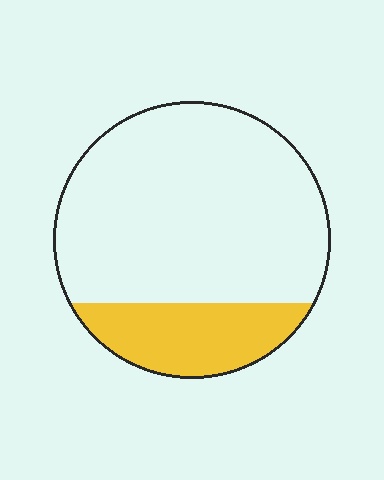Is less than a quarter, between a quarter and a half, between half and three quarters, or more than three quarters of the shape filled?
Less than a quarter.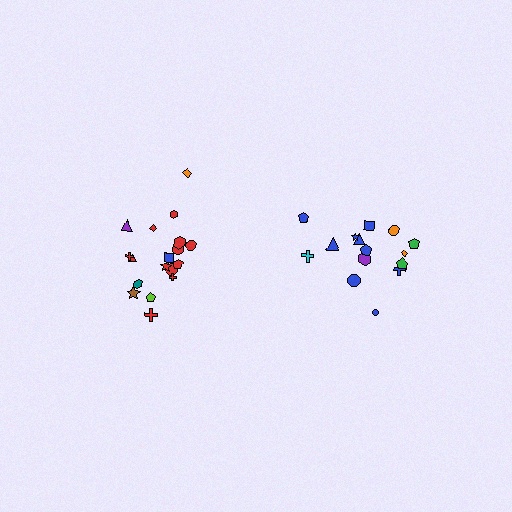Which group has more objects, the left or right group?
The left group.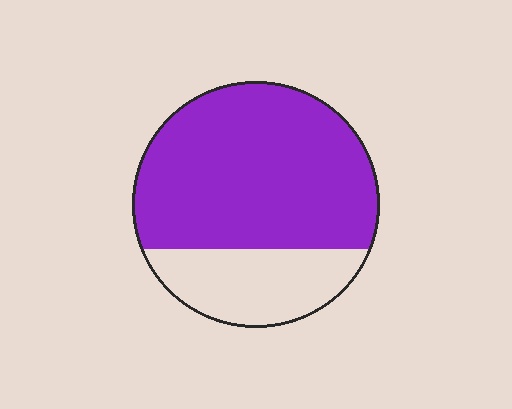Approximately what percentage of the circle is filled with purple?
Approximately 70%.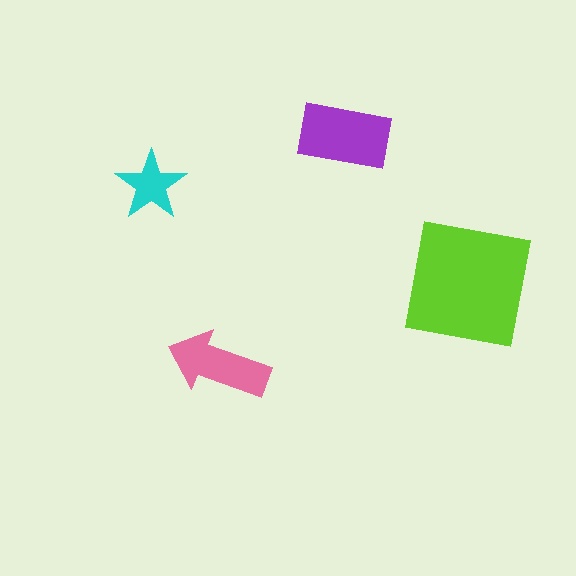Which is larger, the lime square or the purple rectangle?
The lime square.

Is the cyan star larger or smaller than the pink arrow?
Smaller.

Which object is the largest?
The lime square.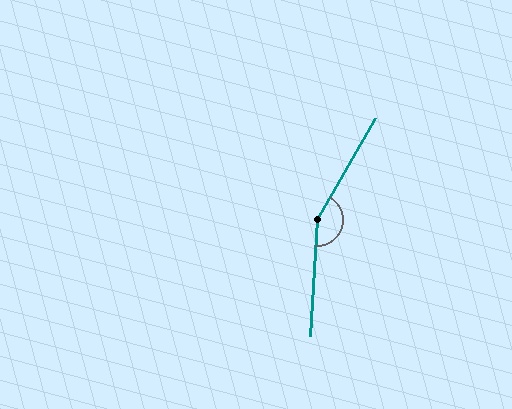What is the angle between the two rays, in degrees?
Approximately 154 degrees.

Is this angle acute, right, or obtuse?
It is obtuse.